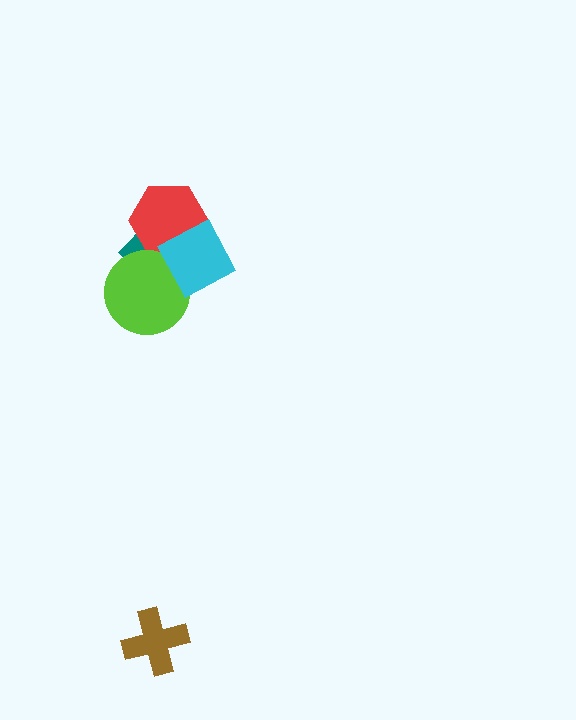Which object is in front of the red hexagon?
The cyan diamond is in front of the red hexagon.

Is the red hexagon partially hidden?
Yes, it is partially covered by another shape.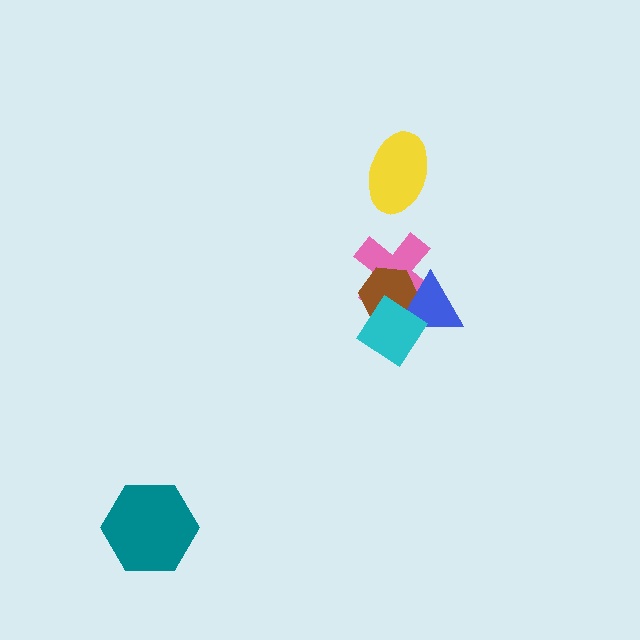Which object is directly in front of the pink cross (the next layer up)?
The brown hexagon is directly in front of the pink cross.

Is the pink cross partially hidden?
Yes, it is partially covered by another shape.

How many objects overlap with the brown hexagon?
3 objects overlap with the brown hexagon.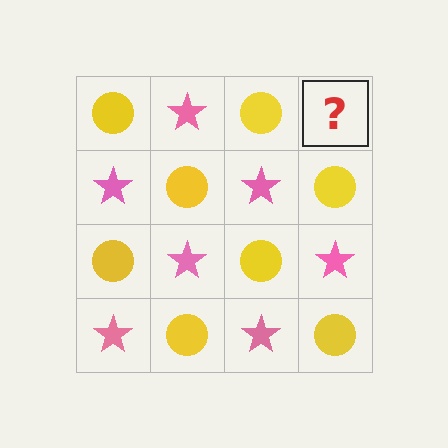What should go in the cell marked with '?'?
The missing cell should contain a pink star.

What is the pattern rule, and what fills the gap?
The rule is that it alternates yellow circle and pink star in a checkerboard pattern. The gap should be filled with a pink star.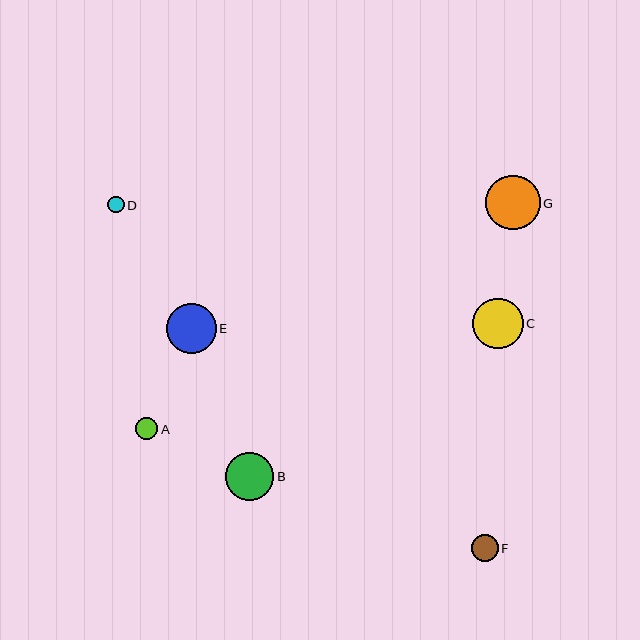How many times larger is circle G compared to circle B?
Circle G is approximately 1.1 times the size of circle B.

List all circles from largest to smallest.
From largest to smallest: G, C, E, B, F, A, D.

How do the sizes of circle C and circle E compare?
Circle C and circle E are approximately the same size.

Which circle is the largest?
Circle G is the largest with a size of approximately 55 pixels.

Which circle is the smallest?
Circle D is the smallest with a size of approximately 17 pixels.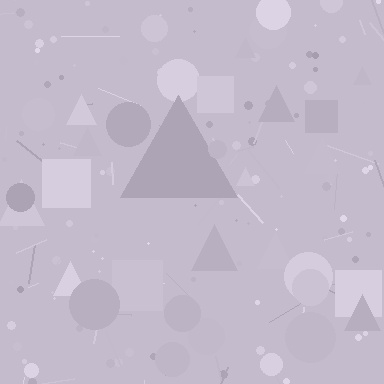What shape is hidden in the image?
A triangle is hidden in the image.